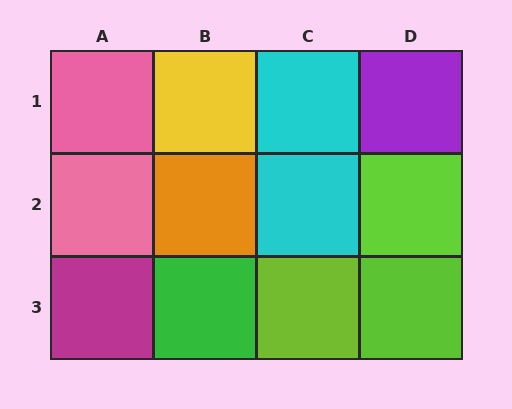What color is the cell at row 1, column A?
Pink.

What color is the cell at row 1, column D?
Purple.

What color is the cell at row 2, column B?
Orange.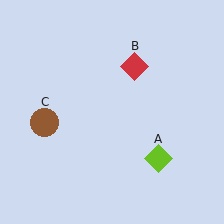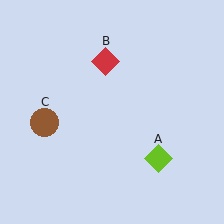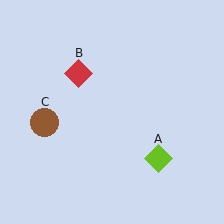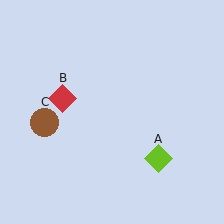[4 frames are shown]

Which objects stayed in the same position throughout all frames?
Lime diamond (object A) and brown circle (object C) remained stationary.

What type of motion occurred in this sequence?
The red diamond (object B) rotated counterclockwise around the center of the scene.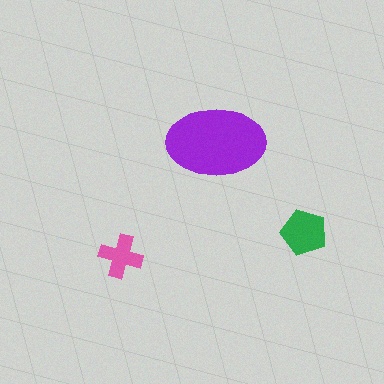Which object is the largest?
The purple ellipse.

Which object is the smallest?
The pink cross.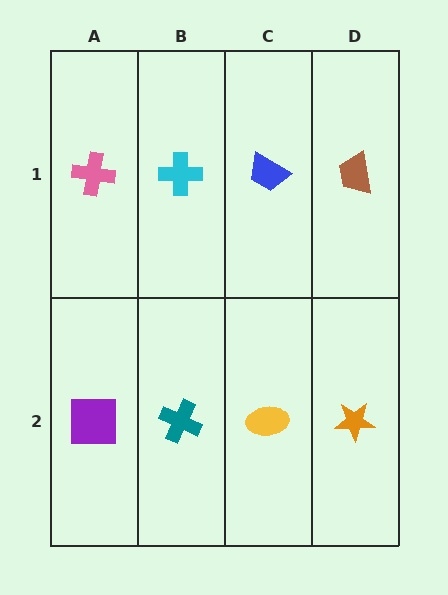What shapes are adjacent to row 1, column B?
A teal cross (row 2, column B), a pink cross (row 1, column A), a blue trapezoid (row 1, column C).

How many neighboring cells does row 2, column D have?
2.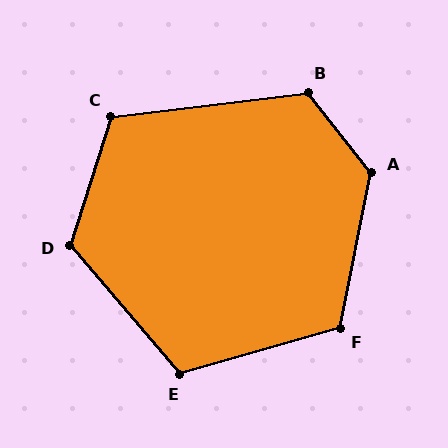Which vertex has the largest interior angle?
A, at approximately 130 degrees.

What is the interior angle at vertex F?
Approximately 117 degrees (obtuse).